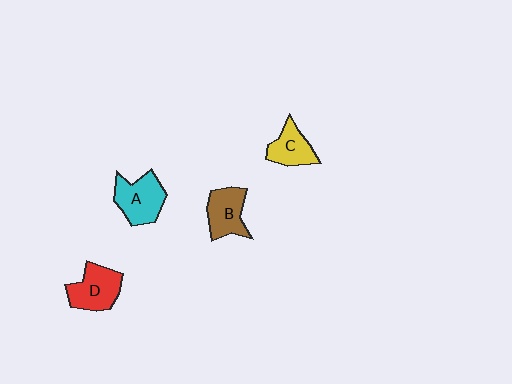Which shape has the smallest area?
Shape C (yellow).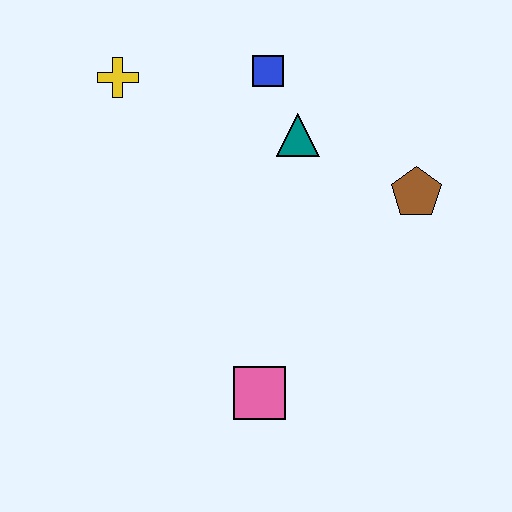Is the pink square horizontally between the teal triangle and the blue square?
No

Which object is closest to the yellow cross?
The blue square is closest to the yellow cross.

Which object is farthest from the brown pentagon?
The yellow cross is farthest from the brown pentagon.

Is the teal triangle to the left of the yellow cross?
No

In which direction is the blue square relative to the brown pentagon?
The blue square is to the left of the brown pentagon.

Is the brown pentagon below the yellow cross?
Yes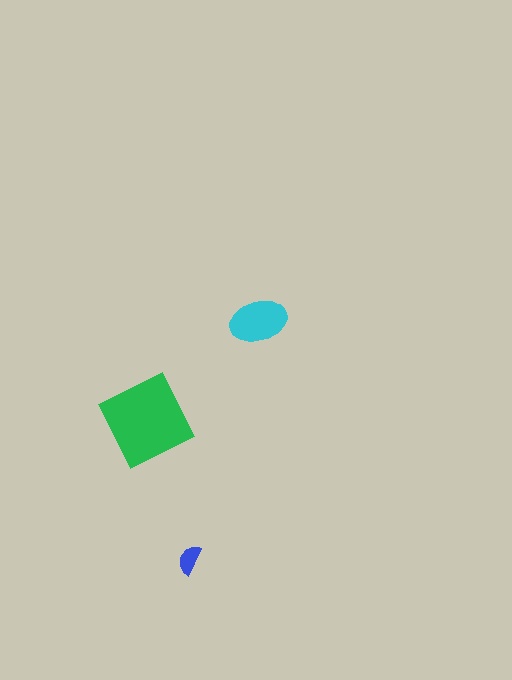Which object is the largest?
The green diamond.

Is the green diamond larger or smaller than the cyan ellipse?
Larger.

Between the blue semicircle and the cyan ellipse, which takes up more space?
The cyan ellipse.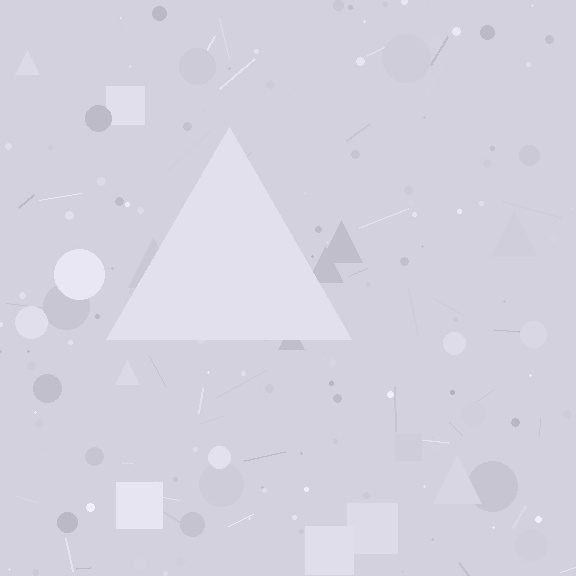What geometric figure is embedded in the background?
A triangle is embedded in the background.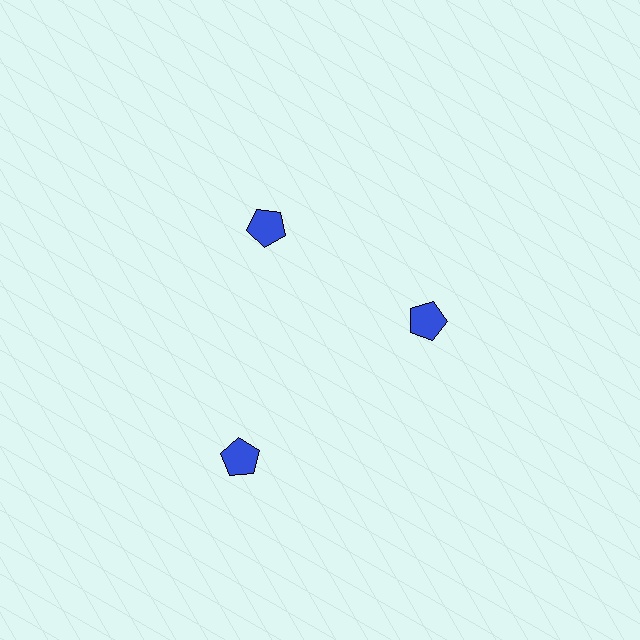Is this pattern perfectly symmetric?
No. The 3 blue pentagons are arranged in a ring, but one element near the 7 o'clock position is pushed outward from the center, breaking the 3-fold rotational symmetry.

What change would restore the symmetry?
The symmetry would be restored by moving it inward, back onto the ring so that all 3 pentagons sit at equal angles and equal distance from the center.